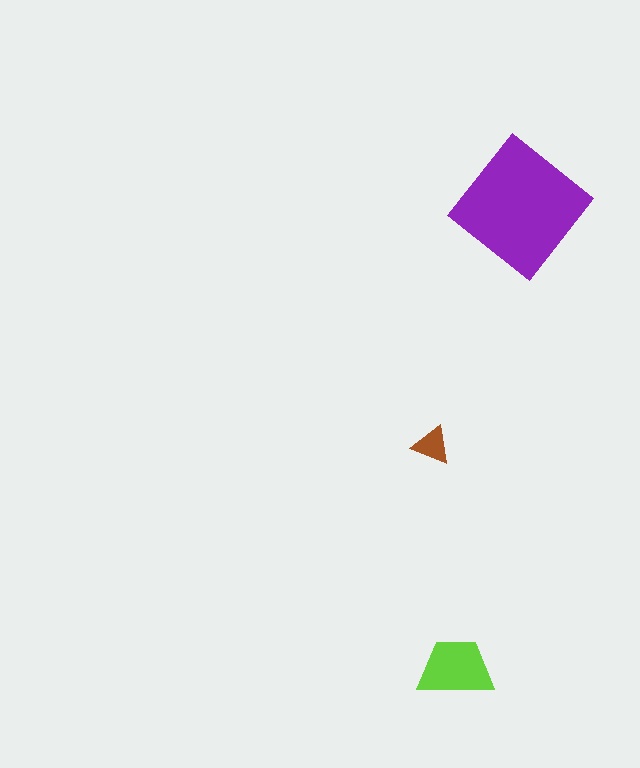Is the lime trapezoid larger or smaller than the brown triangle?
Larger.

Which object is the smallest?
The brown triangle.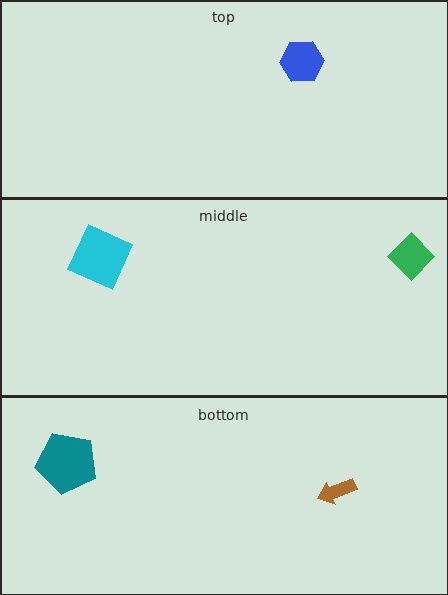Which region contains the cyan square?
The middle region.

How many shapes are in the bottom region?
2.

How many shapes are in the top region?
1.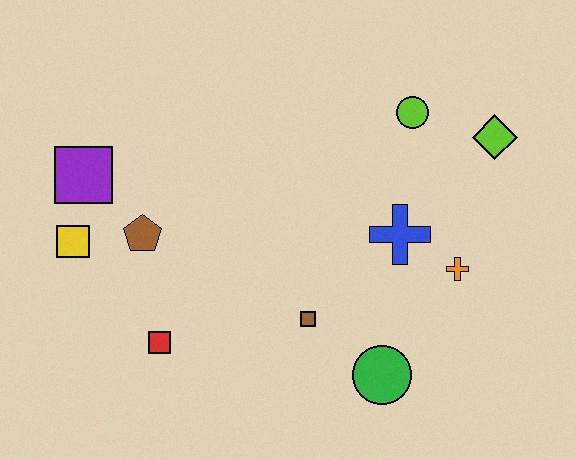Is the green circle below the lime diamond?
Yes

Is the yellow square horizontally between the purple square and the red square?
No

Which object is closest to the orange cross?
The blue cross is closest to the orange cross.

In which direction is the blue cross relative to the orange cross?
The blue cross is to the left of the orange cross.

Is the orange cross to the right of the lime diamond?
No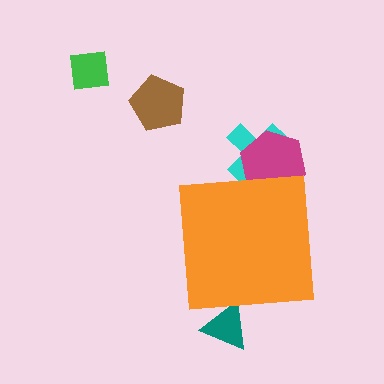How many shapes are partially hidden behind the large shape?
3 shapes are partially hidden.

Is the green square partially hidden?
No, the green square is fully visible.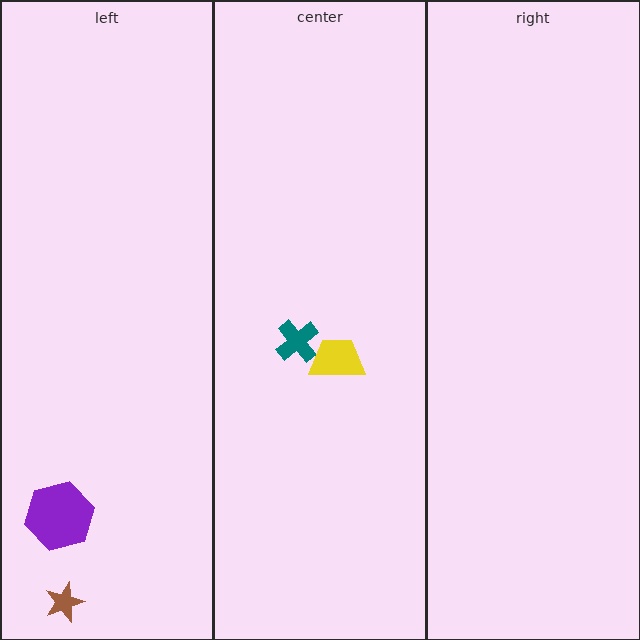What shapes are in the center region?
The teal cross, the yellow trapezoid.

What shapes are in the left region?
The purple hexagon, the brown star.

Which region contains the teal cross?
The center region.